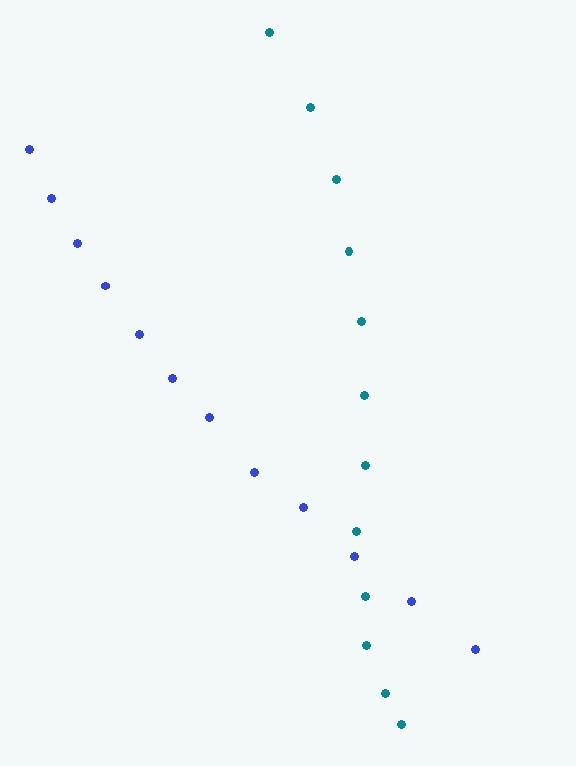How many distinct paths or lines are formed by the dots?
There are 2 distinct paths.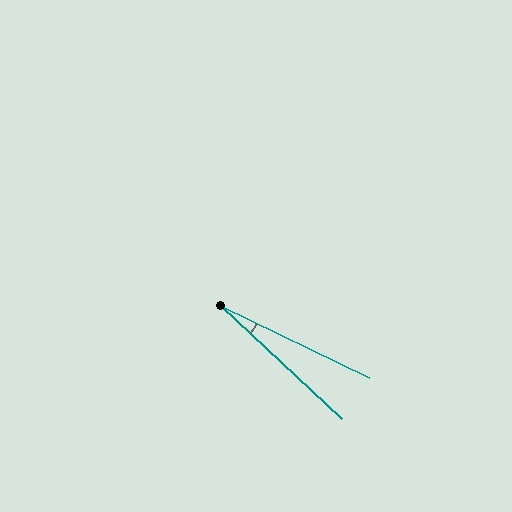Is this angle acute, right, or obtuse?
It is acute.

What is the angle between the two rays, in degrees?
Approximately 17 degrees.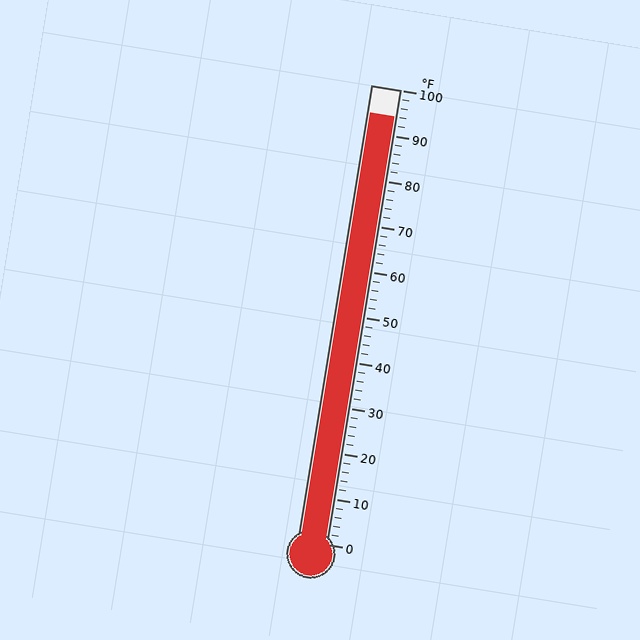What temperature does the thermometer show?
The thermometer shows approximately 94°F.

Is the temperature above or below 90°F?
The temperature is above 90°F.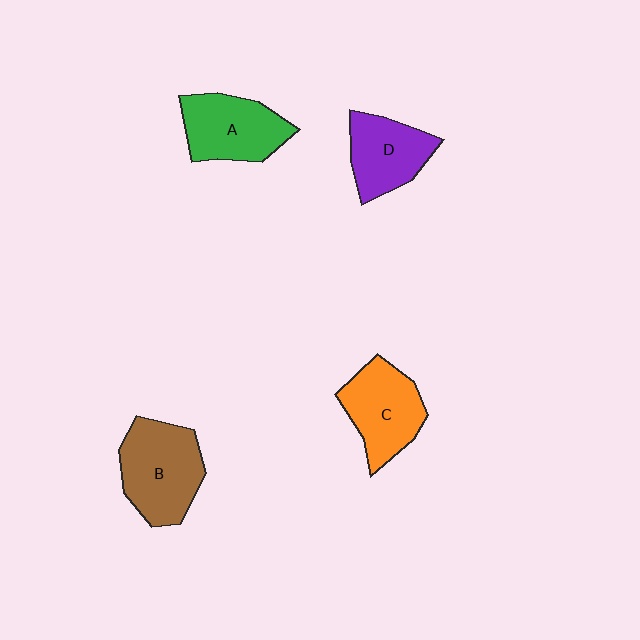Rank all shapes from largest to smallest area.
From largest to smallest: B (brown), A (green), C (orange), D (purple).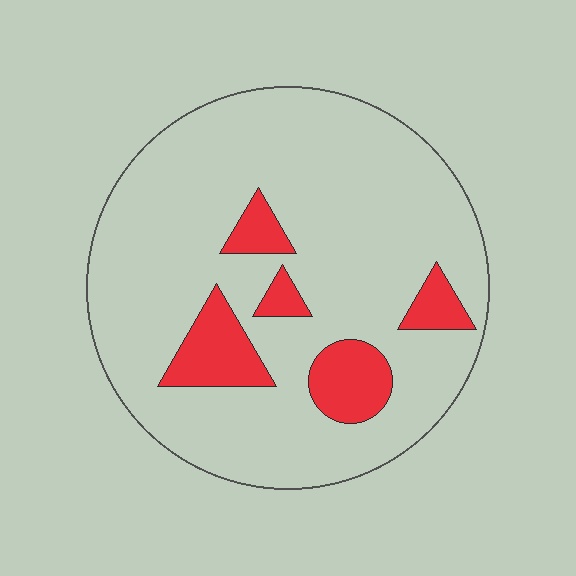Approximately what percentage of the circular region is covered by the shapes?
Approximately 15%.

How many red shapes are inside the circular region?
5.